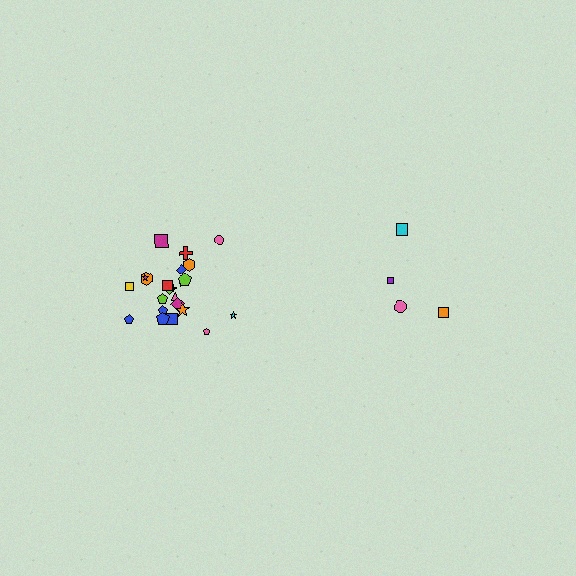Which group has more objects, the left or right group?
The left group.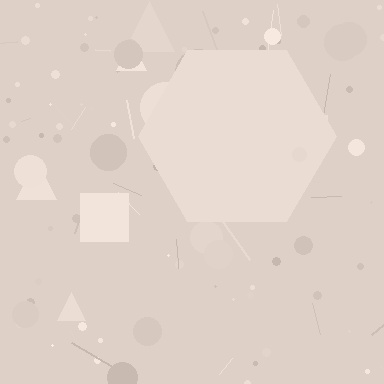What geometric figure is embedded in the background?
A hexagon is embedded in the background.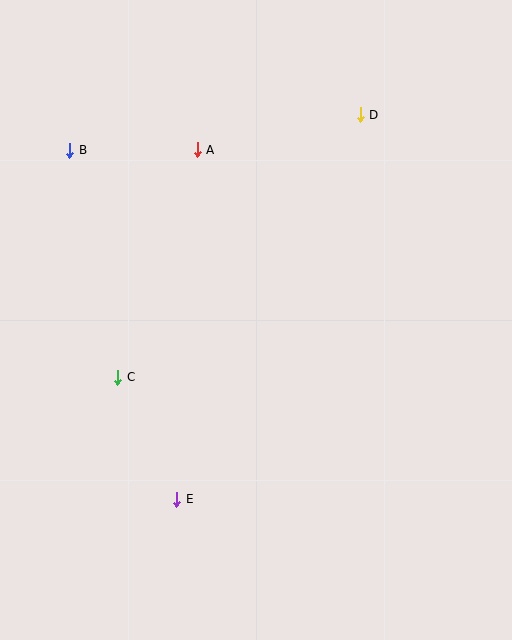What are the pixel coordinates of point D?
Point D is at (360, 115).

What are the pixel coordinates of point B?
Point B is at (70, 150).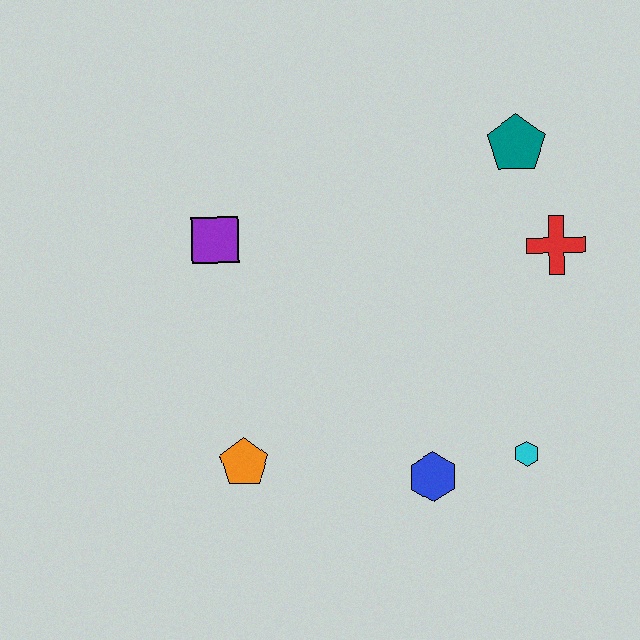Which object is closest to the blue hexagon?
The cyan hexagon is closest to the blue hexagon.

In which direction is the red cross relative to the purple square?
The red cross is to the right of the purple square.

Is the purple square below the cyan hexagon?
No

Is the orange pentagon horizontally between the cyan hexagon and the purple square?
Yes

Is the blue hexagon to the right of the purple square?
Yes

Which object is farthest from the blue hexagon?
The teal pentagon is farthest from the blue hexagon.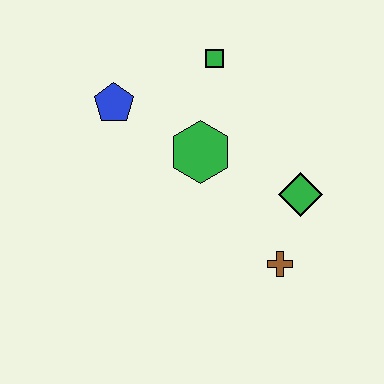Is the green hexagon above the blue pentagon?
No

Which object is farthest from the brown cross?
The blue pentagon is farthest from the brown cross.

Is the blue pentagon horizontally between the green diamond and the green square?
No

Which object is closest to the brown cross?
The green diamond is closest to the brown cross.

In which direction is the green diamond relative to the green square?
The green diamond is below the green square.